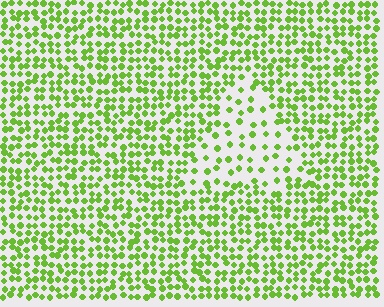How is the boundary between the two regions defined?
The boundary is defined by a change in element density (approximately 2.2x ratio). All elements are the same color, size, and shape.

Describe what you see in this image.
The image contains small lime elements arranged at two different densities. A triangle-shaped region is visible where the elements are less densely packed than the surrounding area.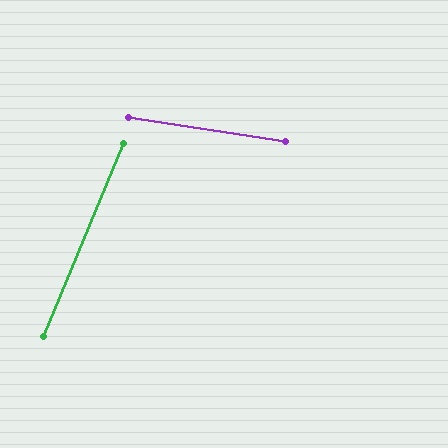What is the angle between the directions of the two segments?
Approximately 76 degrees.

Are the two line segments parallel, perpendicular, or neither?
Neither parallel nor perpendicular — they differ by about 76°.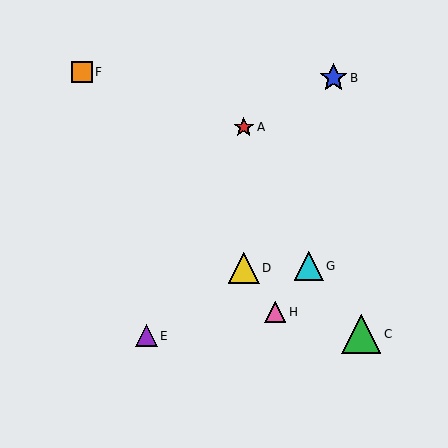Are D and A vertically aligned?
Yes, both are at x≈244.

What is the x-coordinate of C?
Object C is at x≈361.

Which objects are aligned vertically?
Objects A, D are aligned vertically.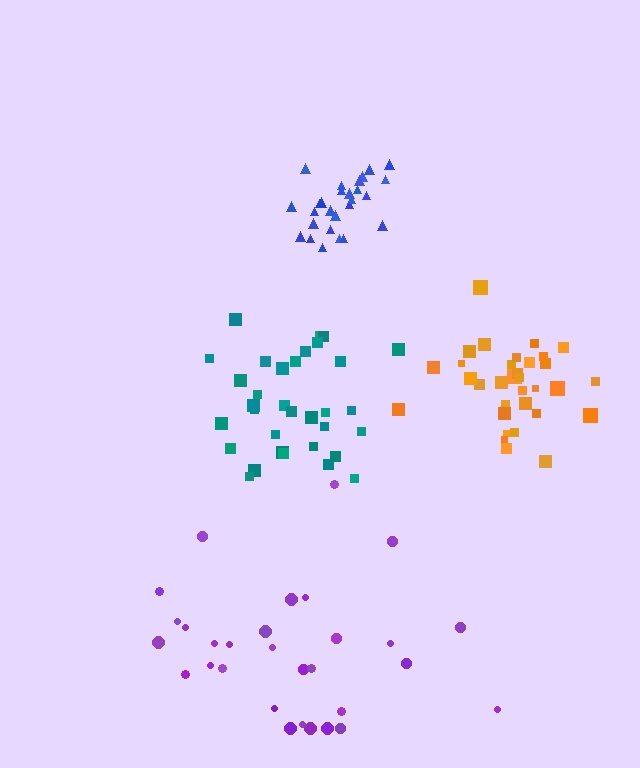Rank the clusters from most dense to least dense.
blue, orange, teal, purple.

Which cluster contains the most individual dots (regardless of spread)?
Orange (33).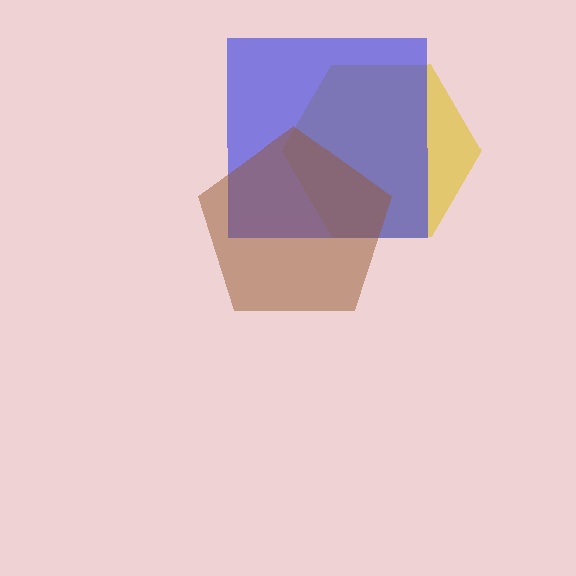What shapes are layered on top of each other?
The layered shapes are: a yellow hexagon, a blue square, a brown pentagon.